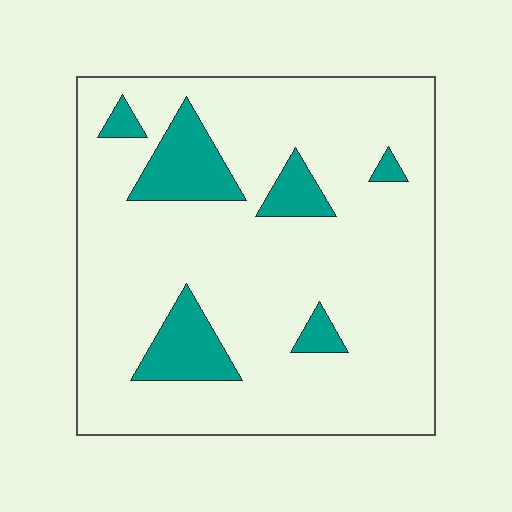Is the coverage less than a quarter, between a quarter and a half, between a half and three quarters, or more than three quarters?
Less than a quarter.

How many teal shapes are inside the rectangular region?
6.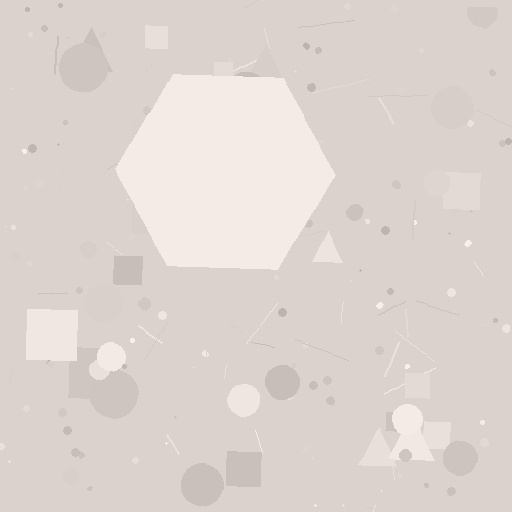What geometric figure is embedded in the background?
A hexagon is embedded in the background.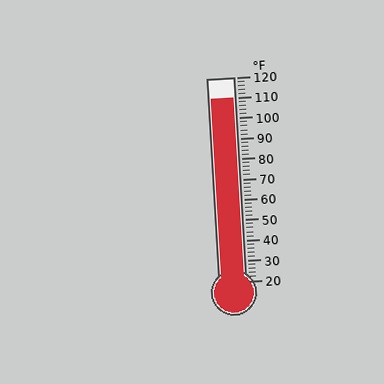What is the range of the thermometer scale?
The thermometer scale ranges from 20°F to 120°F.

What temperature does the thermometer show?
The thermometer shows approximately 110°F.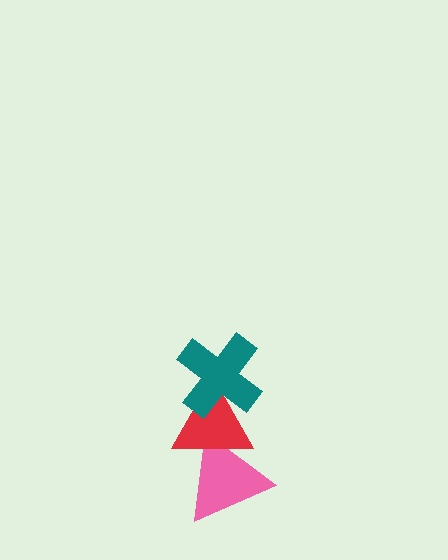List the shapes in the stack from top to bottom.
From top to bottom: the teal cross, the red triangle, the pink triangle.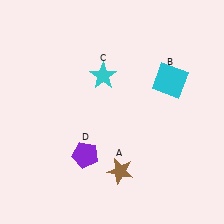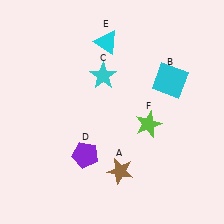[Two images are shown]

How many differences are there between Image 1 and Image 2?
There are 2 differences between the two images.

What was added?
A cyan triangle (E), a lime star (F) were added in Image 2.